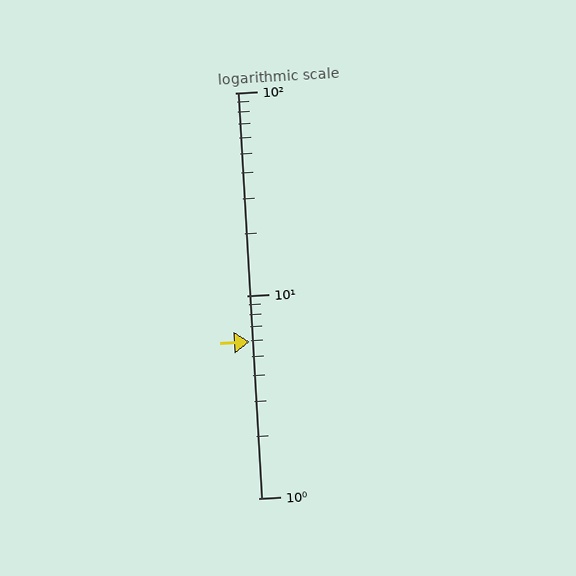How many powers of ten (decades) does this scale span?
The scale spans 2 decades, from 1 to 100.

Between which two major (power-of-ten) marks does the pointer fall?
The pointer is between 1 and 10.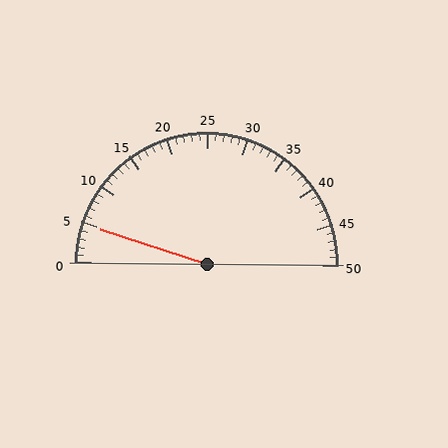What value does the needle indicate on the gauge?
The needle indicates approximately 5.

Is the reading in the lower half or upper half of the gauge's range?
The reading is in the lower half of the range (0 to 50).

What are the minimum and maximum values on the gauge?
The gauge ranges from 0 to 50.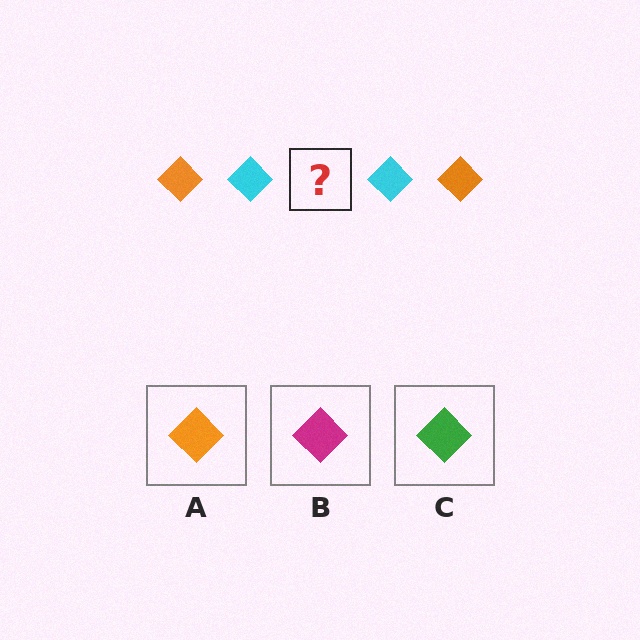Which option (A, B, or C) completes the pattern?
A.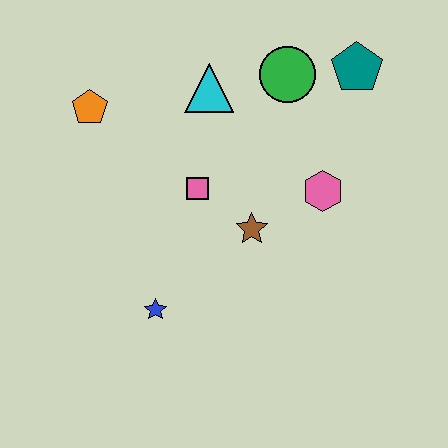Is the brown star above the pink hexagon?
No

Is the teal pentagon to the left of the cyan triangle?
No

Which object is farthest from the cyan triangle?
The blue star is farthest from the cyan triangle.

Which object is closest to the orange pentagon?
The cyan triangle is closest to the orange pentagon.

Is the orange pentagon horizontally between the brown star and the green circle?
No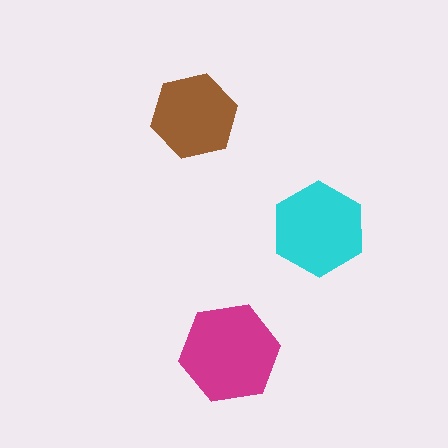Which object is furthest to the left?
The brown hexagon is leftmost.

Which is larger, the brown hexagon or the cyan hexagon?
The cyan one.